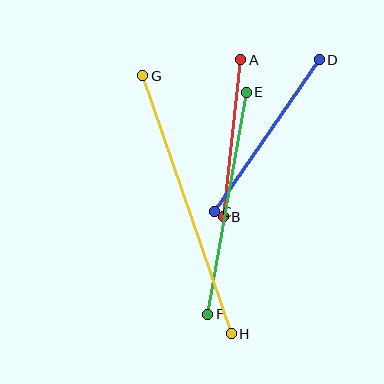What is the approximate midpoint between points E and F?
The midpoint is at approximately (227, 203) pixels.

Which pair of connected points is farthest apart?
Points G and H are farthest apart.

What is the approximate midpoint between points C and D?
The midpoint is at approximately (267, 136) pixels.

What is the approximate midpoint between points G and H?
The midpoint is at approximately (187, 205) pixels.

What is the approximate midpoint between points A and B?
The midpoint is at approximately (232, 138) pixels.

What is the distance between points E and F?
The distance is approximately 225 pixels.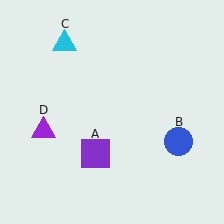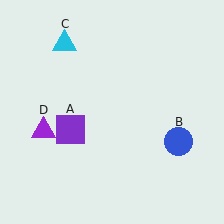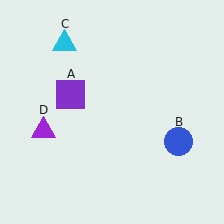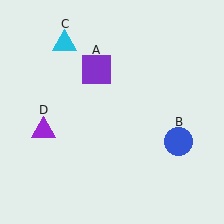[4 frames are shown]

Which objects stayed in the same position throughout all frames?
Blue circle (object B) and cyan triangle (object C) and purple triangle (object D) remained stationary.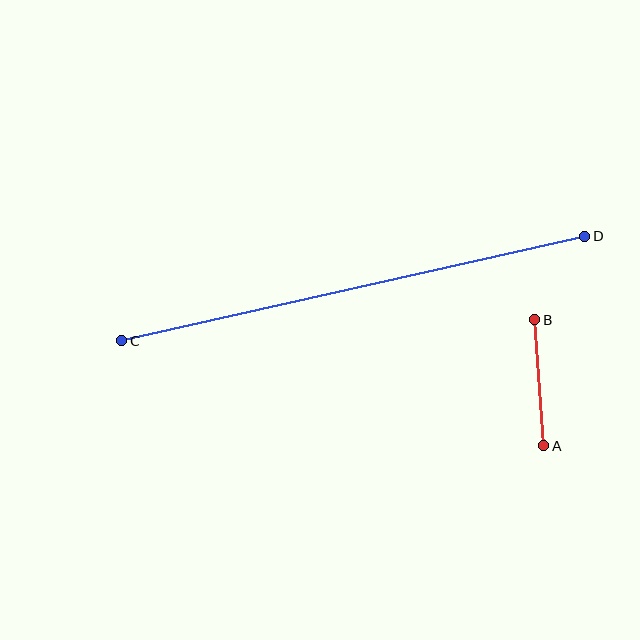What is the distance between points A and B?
The distance is approximately 127 pixels.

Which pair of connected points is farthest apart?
Points C and D are farthest apart.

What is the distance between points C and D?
The distance is approximately 475 pixels.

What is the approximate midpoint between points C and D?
The midpoint is at approximately (353, 289) pixels.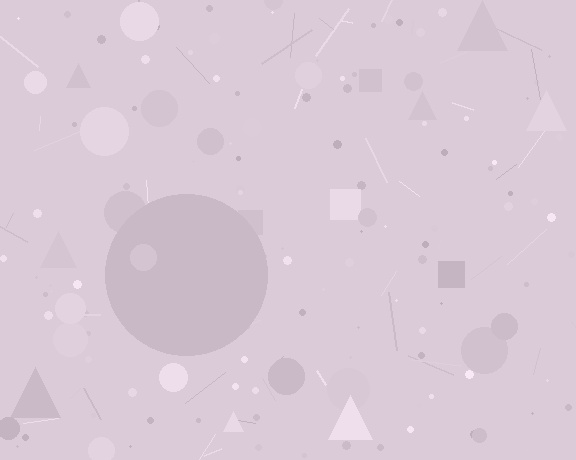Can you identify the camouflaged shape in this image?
The camouflaged shape is a circle.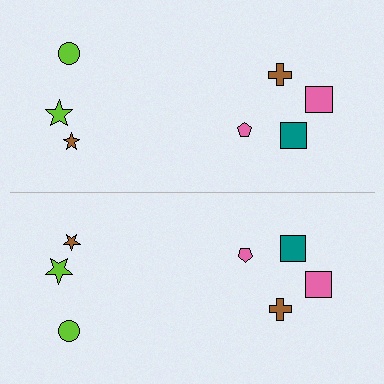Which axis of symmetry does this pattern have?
The pattern has a horizontal axis of symmetry running through the center of the image.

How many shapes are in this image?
There are 14 shapes in this image.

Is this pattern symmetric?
Yes, this pattern has bilateral (reflection) symmetry.